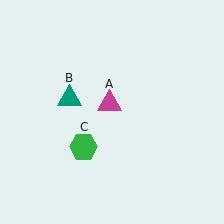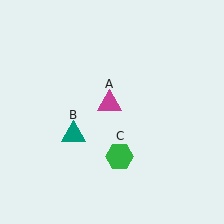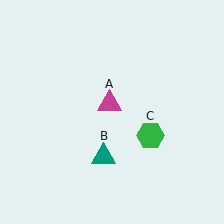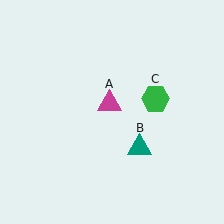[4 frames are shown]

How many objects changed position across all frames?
2 objects changed position: teal triangle (object B), green hexagon (object C).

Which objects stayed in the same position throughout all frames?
Magenta triangle (object A) remained stationary.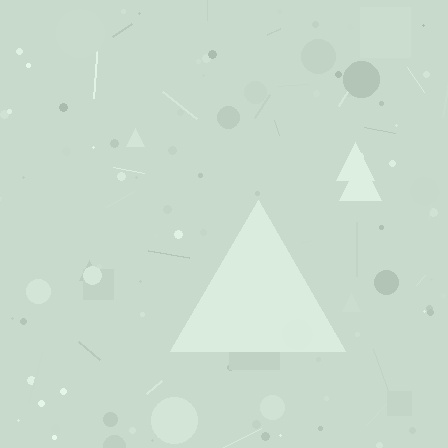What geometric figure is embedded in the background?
A triangle is embedded in the background.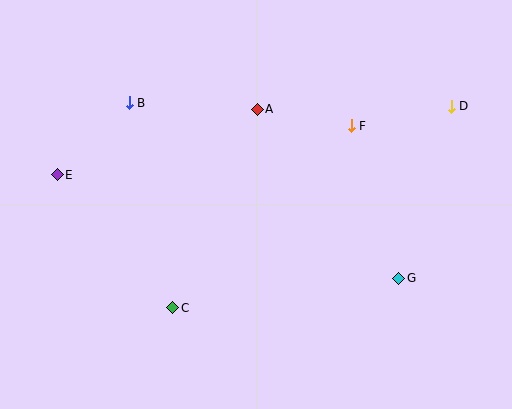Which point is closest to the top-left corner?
Point B is closest to the top-left corner.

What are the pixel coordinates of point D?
Point D is at (451, 106).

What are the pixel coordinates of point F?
Point F is at (351, 126).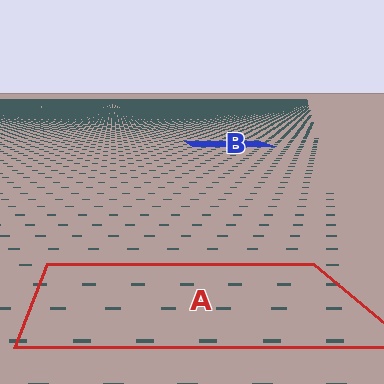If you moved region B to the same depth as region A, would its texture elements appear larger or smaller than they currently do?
They would appear larger. At a closer depth, the same texture elements are projected at a bigger on-screen size.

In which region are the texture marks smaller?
The texture marks are smaller in region B, because it is farther away.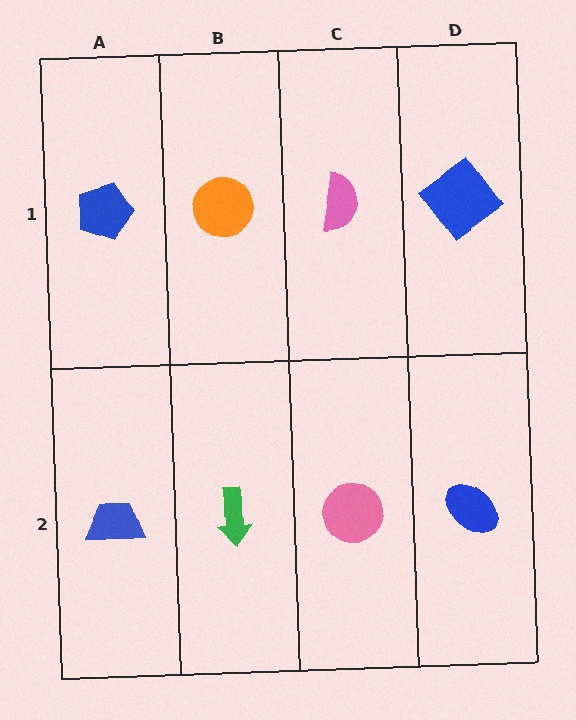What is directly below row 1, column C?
A pink circle.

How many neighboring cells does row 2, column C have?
3.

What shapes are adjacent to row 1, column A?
A blue trapezoid (row 2, column A), an orange circle (row 1, column B).